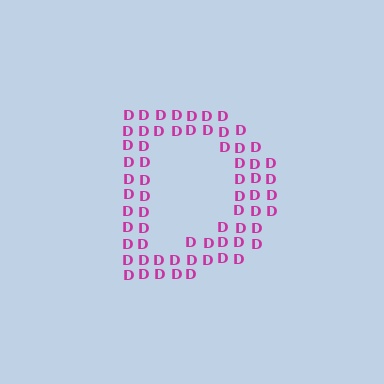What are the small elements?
The small elements are letter D's.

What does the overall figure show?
The overall figure shows the letter D.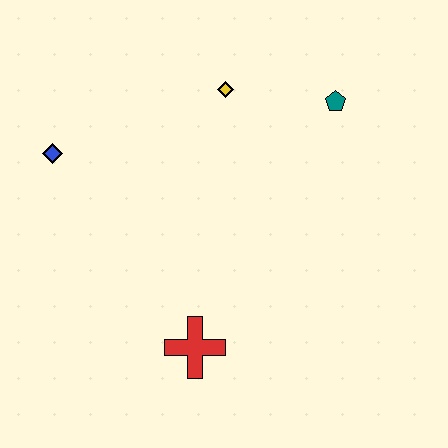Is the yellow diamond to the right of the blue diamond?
Yes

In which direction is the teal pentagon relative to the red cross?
The teal pentagon is above the red cross.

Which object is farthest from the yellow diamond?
The red cross is farthest from the yellow diamond.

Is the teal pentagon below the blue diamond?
No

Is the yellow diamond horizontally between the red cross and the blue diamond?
No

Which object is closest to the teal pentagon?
The yellow diamond is closest to the teal pentagon.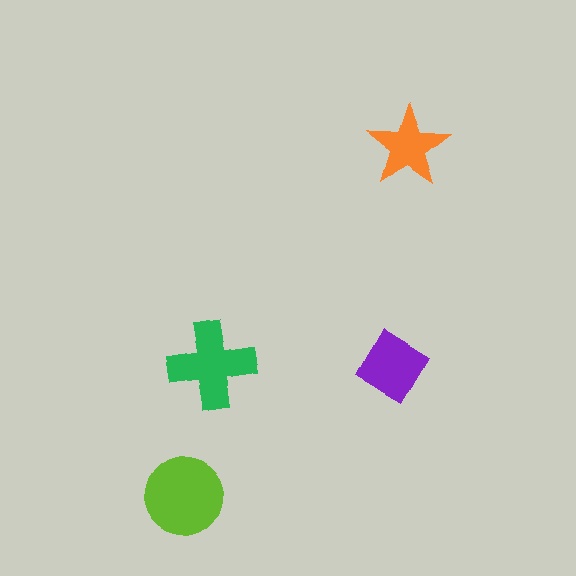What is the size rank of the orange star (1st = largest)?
4th.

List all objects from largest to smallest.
The lime circle, the green cross, the purple diamond, the orange star.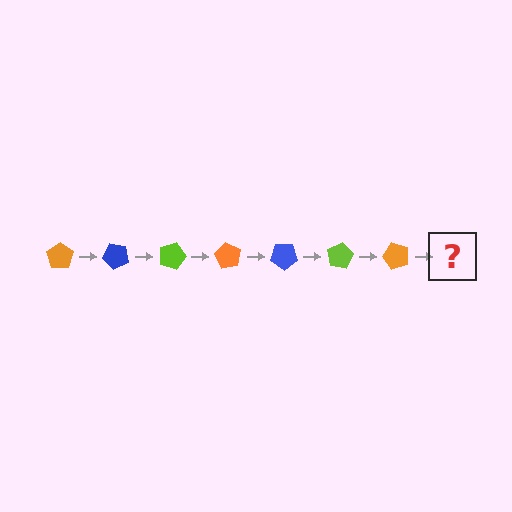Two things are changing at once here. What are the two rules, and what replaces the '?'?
The two rules are that it rotates 45 degrees each step and the color cycles through orange, blue, and lime. The '?' should be a blue pentagon, rotated 315 degrees from the start.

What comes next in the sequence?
The next element should be a blue pentagon, rotated 315 degrees from the start.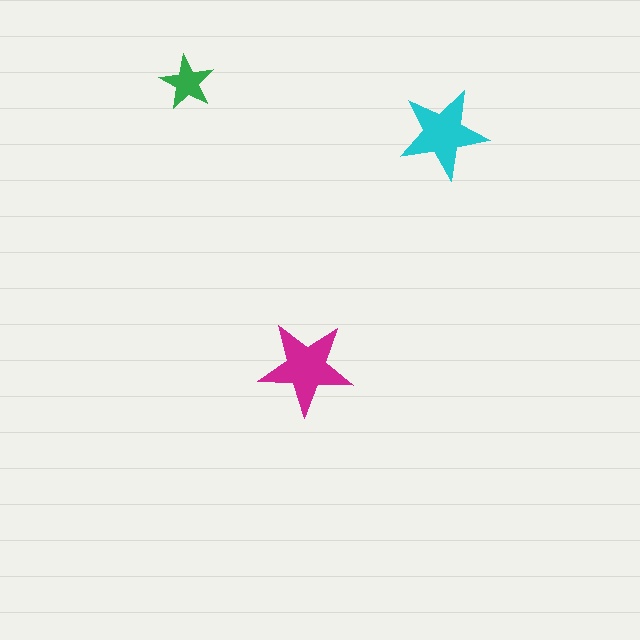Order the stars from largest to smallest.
the magenta one, the cyan one, the green one.